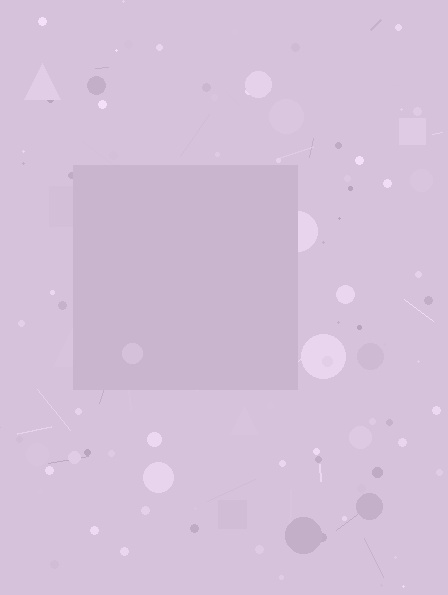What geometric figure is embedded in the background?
A square is embedded in the background.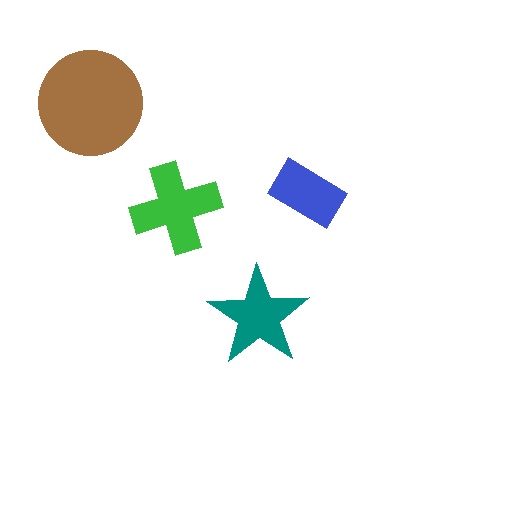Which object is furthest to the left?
The brown circle is leftmost.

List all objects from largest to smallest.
The brown circle, the green cross, the teal star, the blue rectangle.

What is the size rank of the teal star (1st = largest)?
3rd.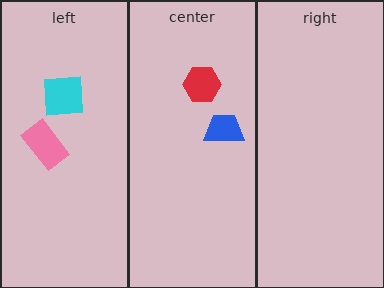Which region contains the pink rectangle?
The left region.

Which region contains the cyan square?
The left region.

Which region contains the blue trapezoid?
The center region.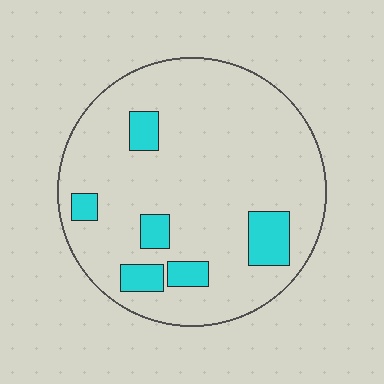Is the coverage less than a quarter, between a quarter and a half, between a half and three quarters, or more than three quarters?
Less than a quarter.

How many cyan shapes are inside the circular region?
6.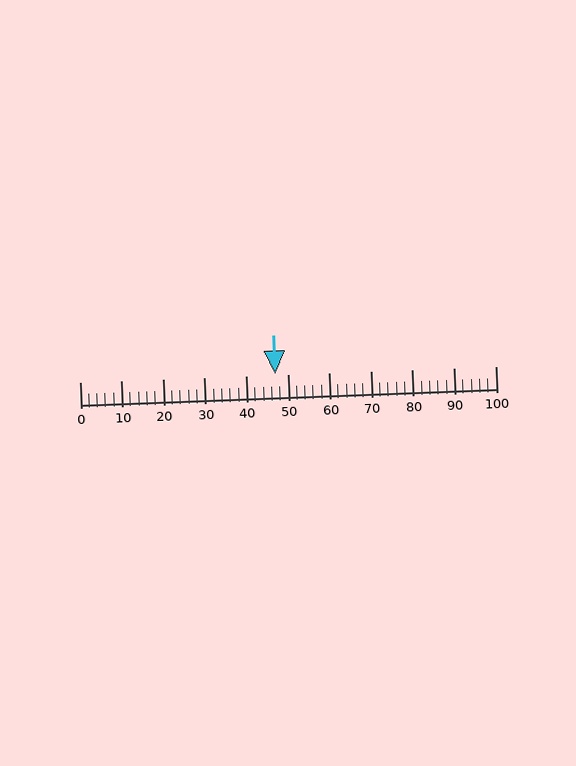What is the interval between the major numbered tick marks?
The major tick marks are spaced 10 units apart.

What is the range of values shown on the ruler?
The ruler shows values from 0 to 100.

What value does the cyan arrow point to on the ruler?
The cyan arrow points to approximately 47.